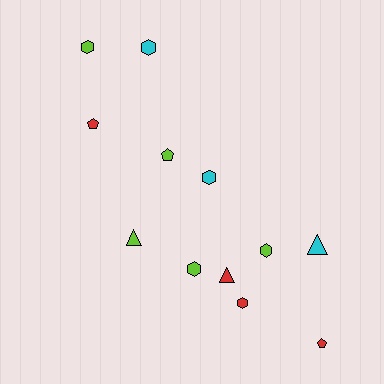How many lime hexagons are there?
There are 3 lime hexagons.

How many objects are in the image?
There are 12 objects.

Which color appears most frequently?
Lime, with 5 objects.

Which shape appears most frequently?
Hexagon, with 6 objects.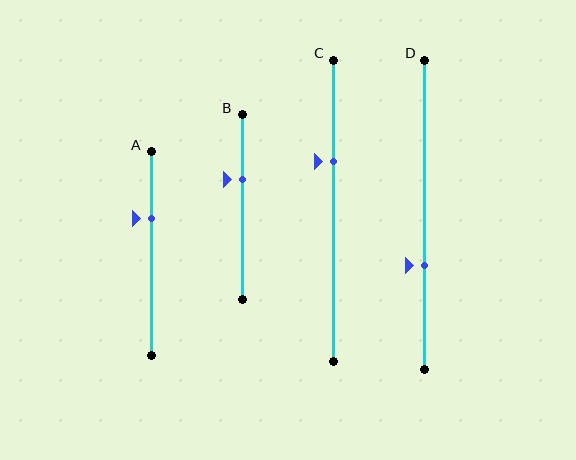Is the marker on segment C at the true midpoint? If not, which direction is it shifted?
No, the marker on segment C is shifted upward by about 16% of the segment length.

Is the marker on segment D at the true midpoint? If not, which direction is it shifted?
No, the marker on segment D is shifted downward by about 17% of the segment length.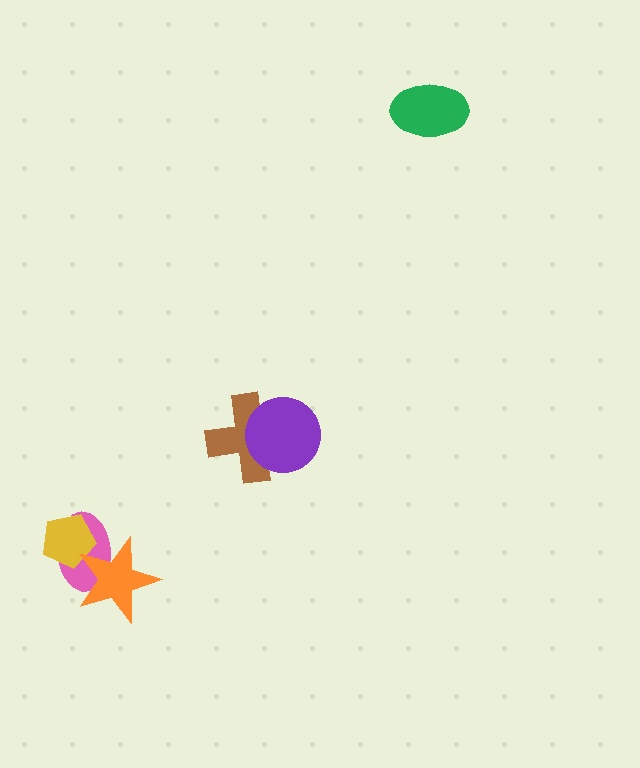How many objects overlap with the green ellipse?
0 objects overlap with the green ellipse.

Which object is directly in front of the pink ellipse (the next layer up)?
The yellow pentagon is directly in front of the pink ellipse.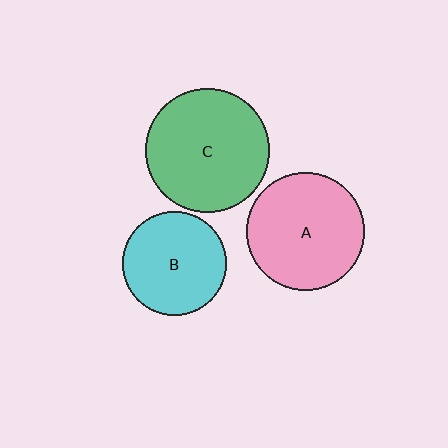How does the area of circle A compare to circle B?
Approximately 1.3 times.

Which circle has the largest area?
Circle C (green).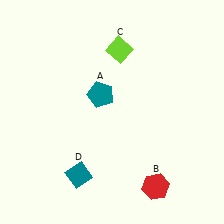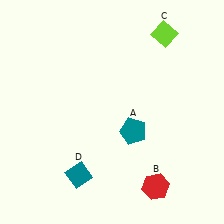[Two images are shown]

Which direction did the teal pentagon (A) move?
The teal pentagon (A) moved down.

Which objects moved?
The objects that moved are: the teal pentagon (A), the lime diamond (C).